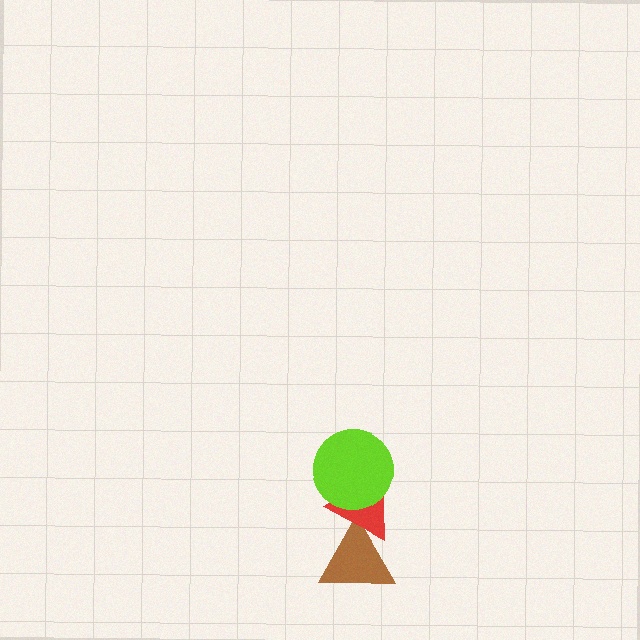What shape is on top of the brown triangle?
The red triangle is on top of the brown triangle.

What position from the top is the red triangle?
The red triangle is 2nd from the top.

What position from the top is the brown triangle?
The brown triangle is 3rd from the top.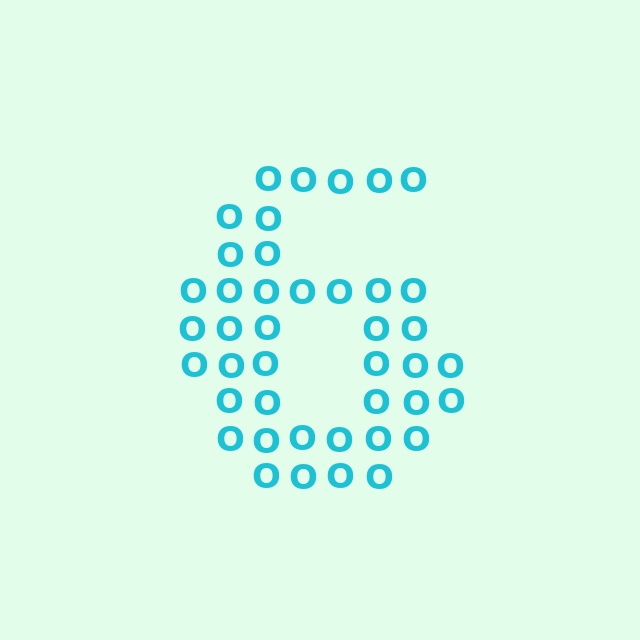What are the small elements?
The small elements are letter O's.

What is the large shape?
The large shape is the digit 6.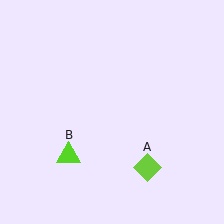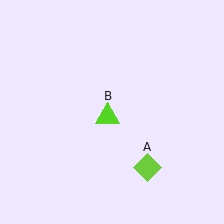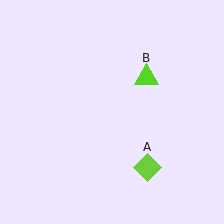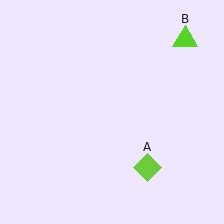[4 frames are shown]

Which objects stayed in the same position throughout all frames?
Lime diamond (object A) remained stationary.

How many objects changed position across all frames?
1 object changed position: lime triangle (object B).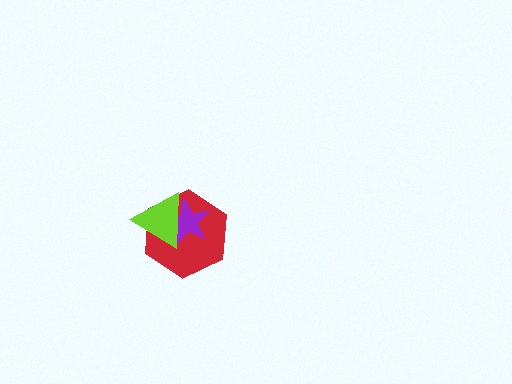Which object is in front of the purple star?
The lime triangle is in front of the purple star.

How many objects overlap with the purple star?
2 objects overlap with the purple star.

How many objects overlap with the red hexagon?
2 objects overlap with the red hexagon.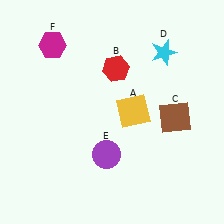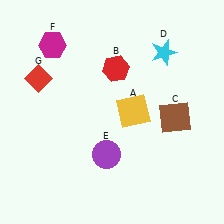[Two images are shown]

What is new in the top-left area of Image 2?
A red diamond (G) was added in the top-left area of Image 2.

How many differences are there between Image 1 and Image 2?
There is 1 difference between the two images.